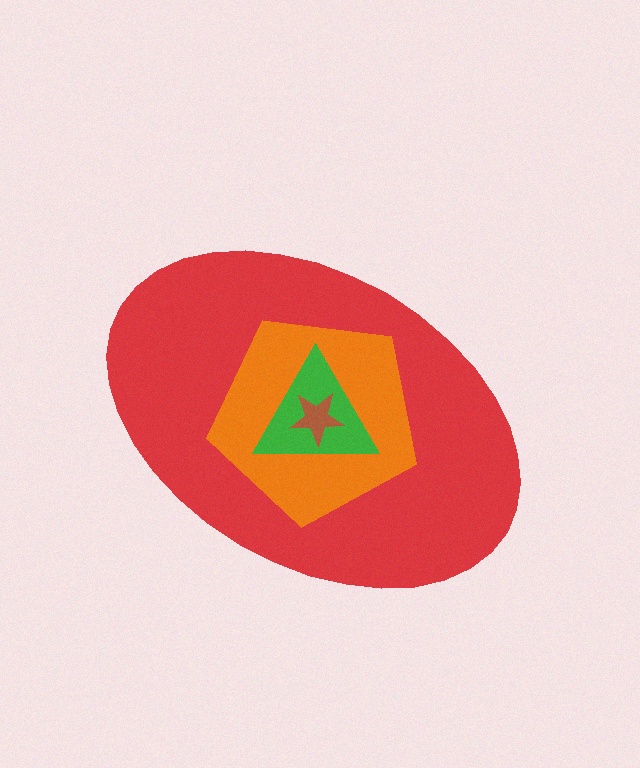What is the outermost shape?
The red ellipse.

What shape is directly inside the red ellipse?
The orange pentagon.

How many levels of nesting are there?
4.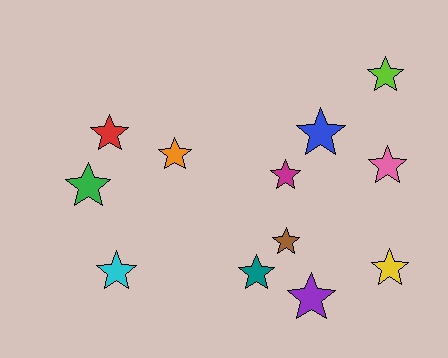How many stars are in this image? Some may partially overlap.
There are 12 stars.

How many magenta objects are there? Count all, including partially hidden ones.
There is 1 magenta object.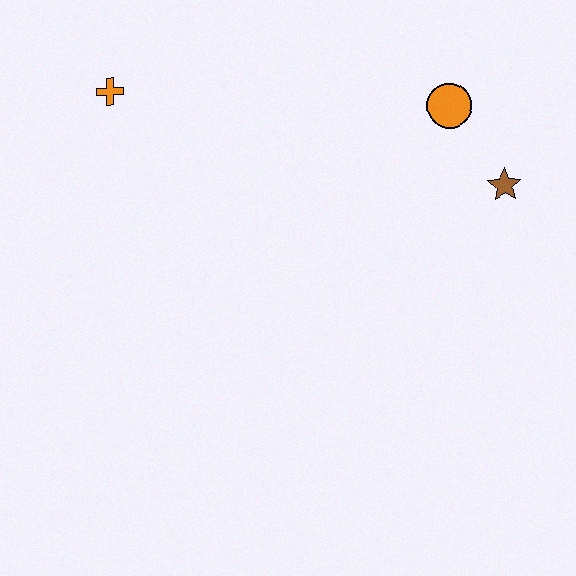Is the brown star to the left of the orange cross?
No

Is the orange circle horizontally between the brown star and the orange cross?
Yes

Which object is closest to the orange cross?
The orange circle is closest to the orange cross.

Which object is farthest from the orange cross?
The brown star is farthest from the orange cross.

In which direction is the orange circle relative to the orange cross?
The orange circle is to the right of the orange cross.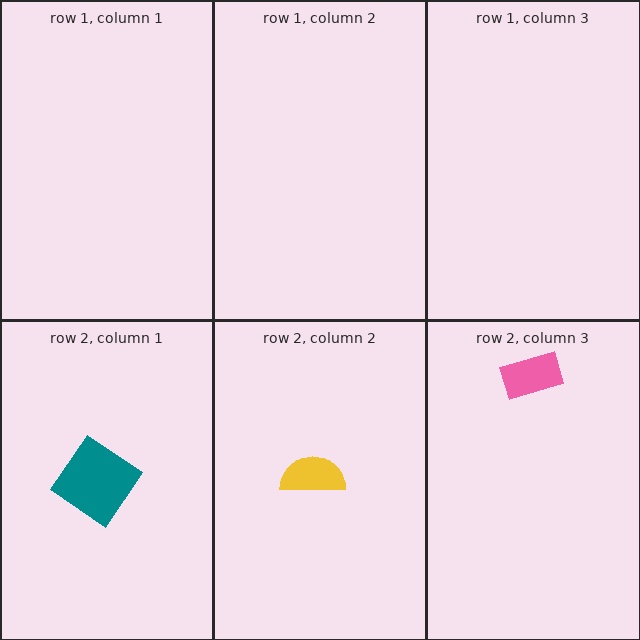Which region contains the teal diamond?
The row 2, column 1 region.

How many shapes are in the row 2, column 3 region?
1.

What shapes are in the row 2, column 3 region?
The pink rectangle.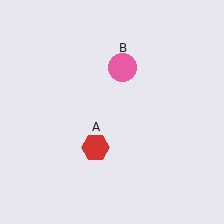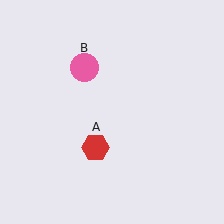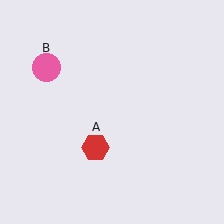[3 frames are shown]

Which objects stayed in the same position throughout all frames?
Red hexagon (object A) remained stationary.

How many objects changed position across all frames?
1 object changed position: pink circle (object B).